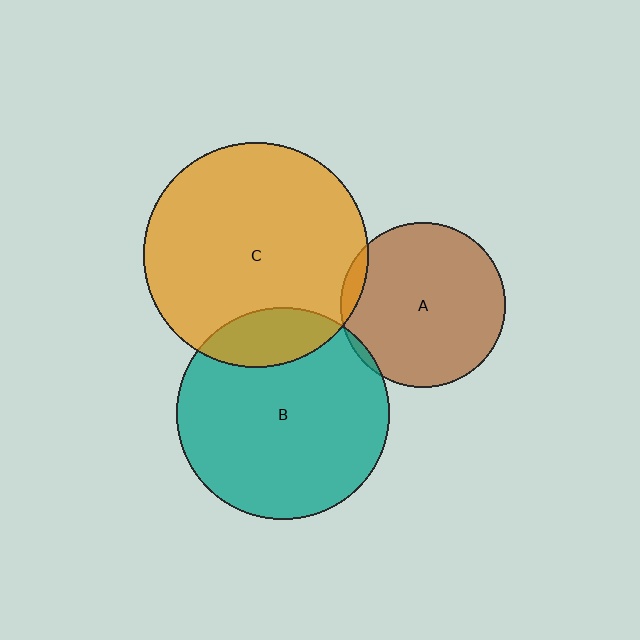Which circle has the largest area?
Circle C (orange).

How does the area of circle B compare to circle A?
Approximately 1.7 times.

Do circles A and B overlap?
Yes.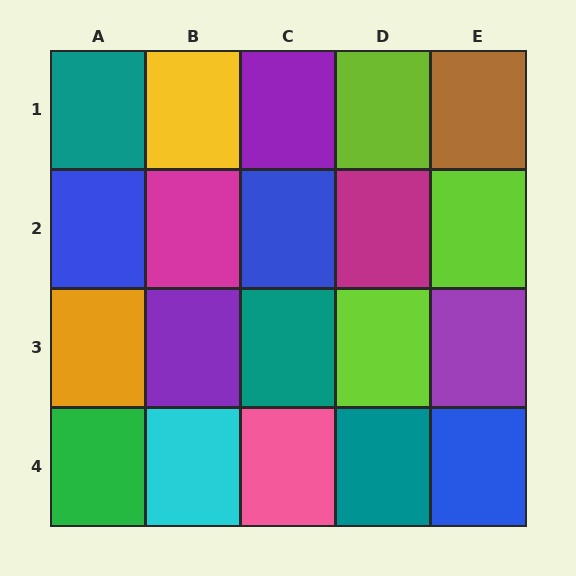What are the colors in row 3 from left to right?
Orange, purple, teal, lime, purple.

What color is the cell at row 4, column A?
Green.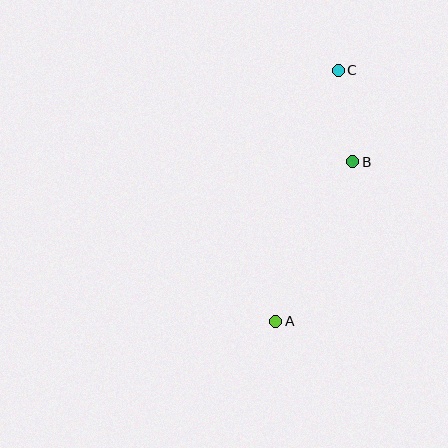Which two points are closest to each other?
Points B and C are closest to each other.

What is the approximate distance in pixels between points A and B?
The distance between A and B is approximately 177 pixels.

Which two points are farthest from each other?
Points A and C are farthest from each other.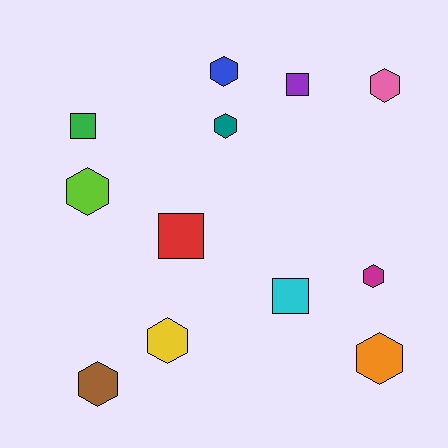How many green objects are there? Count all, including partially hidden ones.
There is 1 green object.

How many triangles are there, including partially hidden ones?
There are no triangles.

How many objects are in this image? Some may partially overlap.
There are 12 objects.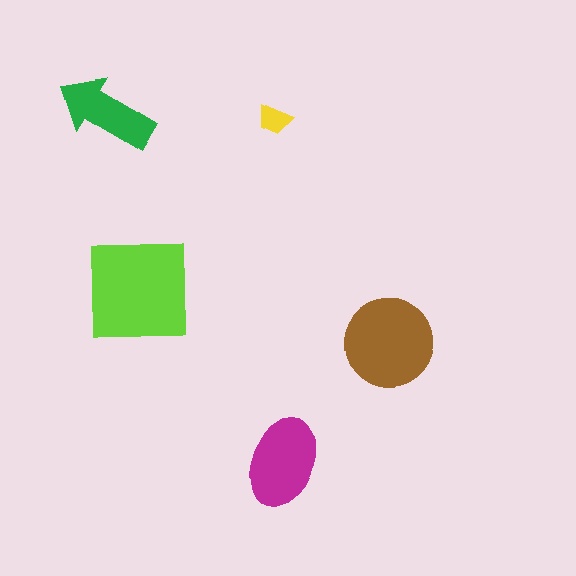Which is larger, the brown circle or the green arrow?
The brown circle.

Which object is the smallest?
The yellow trapezoid.